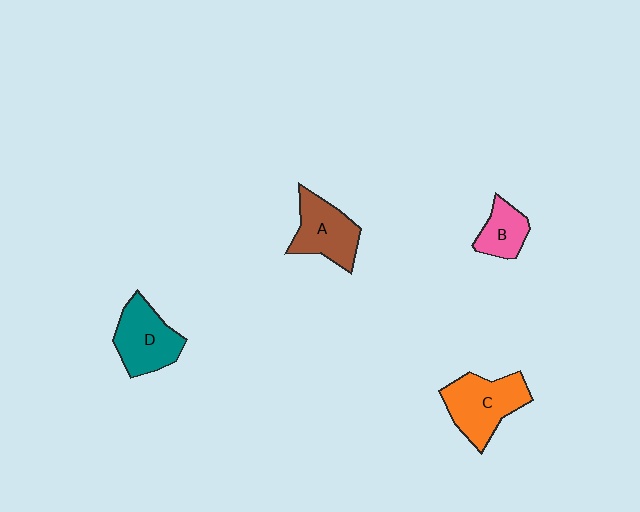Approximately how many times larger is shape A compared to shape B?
Approximately 1.6 times.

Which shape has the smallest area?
Shape B (pink).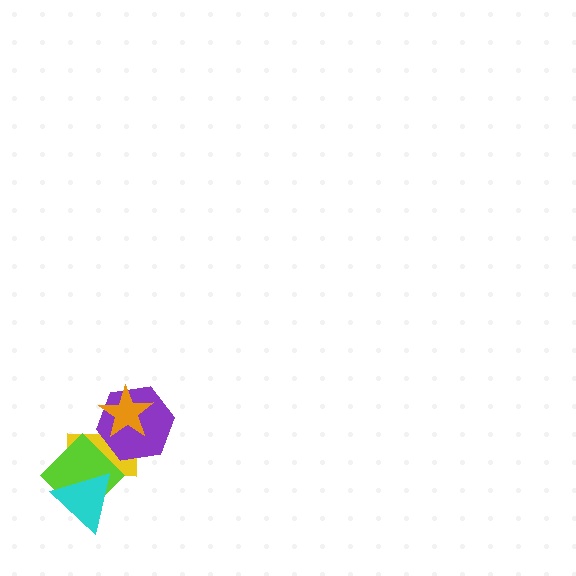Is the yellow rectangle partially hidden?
Yes, it is partially covered by another shape.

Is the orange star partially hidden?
No, no other shape covers it.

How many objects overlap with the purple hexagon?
2 objects overlap with the purple hexagon.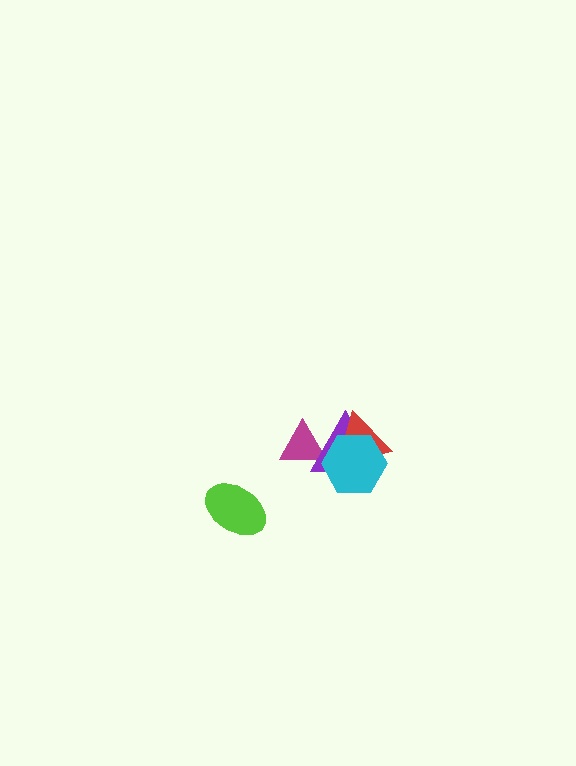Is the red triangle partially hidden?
Yes, it is partially covered by another shape.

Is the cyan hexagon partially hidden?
No, no other shape covers it.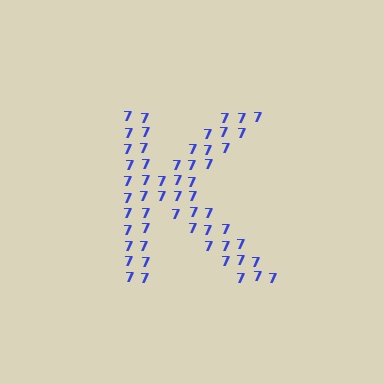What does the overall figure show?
The overall figure shows the letter K.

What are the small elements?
The small elements are digit 7's.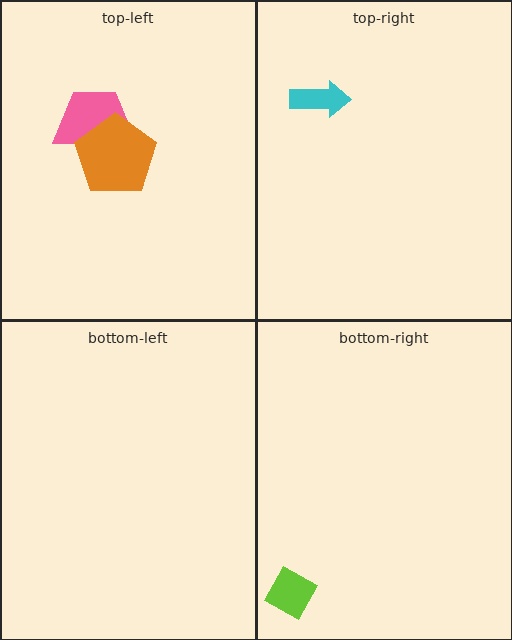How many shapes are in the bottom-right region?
1.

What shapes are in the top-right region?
The cyan arrow.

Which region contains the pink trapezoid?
The top-left region.